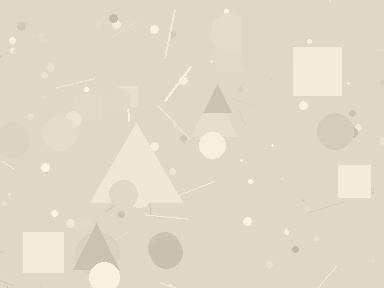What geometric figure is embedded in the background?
A triangle is embedded in the background.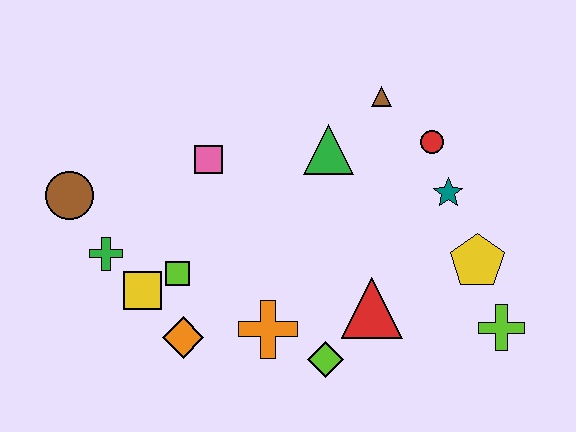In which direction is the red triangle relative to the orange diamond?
The red triangle is to the right of the orange diamond.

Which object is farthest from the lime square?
The lime cross is farthest from the lime square.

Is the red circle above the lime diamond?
Yes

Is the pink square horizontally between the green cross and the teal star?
Yes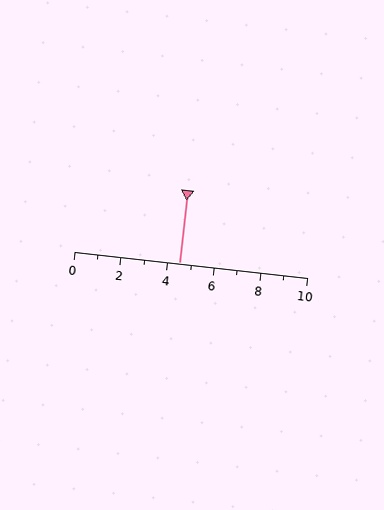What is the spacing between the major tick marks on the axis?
The major ticks are spaced 2 apart.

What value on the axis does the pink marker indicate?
The marker indicates approximately 4.5.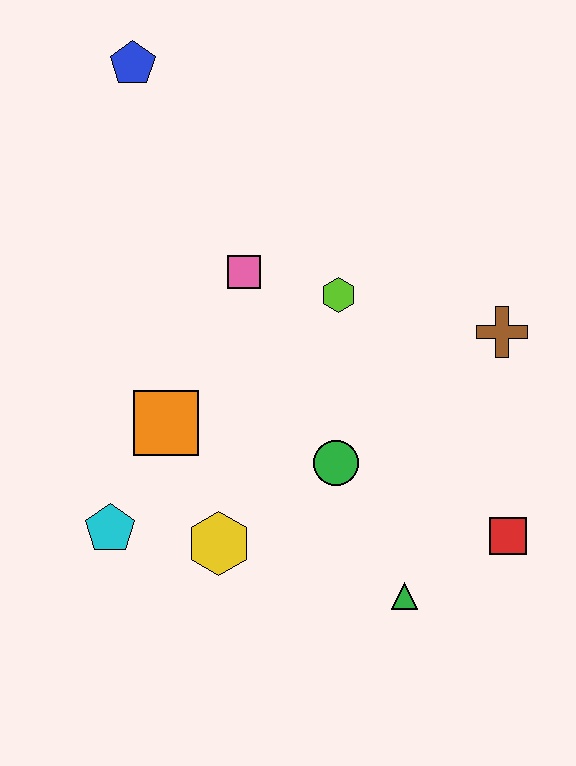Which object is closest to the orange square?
The cyan pentagon is closest to the orange square.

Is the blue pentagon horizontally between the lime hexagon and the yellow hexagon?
No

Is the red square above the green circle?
No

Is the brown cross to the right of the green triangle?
Yes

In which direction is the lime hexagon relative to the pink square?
The lime hexagon is to the right of the pink square.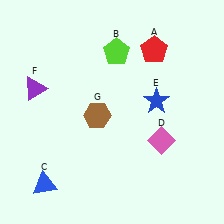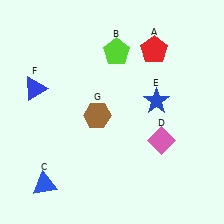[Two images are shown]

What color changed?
The triangle (F) changed from purple in Image 1 to blue in Image 2.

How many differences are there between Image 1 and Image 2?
There is 1 difference between the two images.